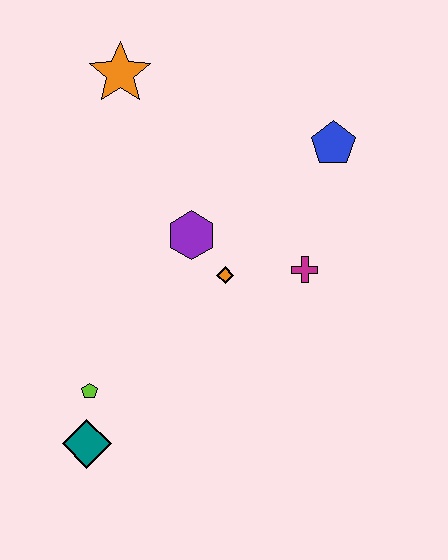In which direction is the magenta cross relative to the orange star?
The magenta cross is below the orange star.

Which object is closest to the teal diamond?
The lime pentagon is closest to the teal diamond.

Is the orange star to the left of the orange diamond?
Yes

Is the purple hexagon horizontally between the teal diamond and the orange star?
No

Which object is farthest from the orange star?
The teal diamond is farthest from the orange star.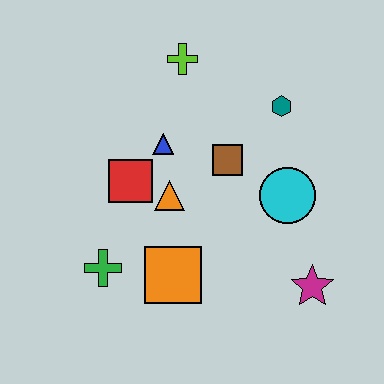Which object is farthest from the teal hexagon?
The green cross is farthest from the teal hexagon.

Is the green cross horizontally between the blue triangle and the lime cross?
No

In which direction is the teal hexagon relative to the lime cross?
The teal hexagon is to the right of the lime cross.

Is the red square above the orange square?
Yes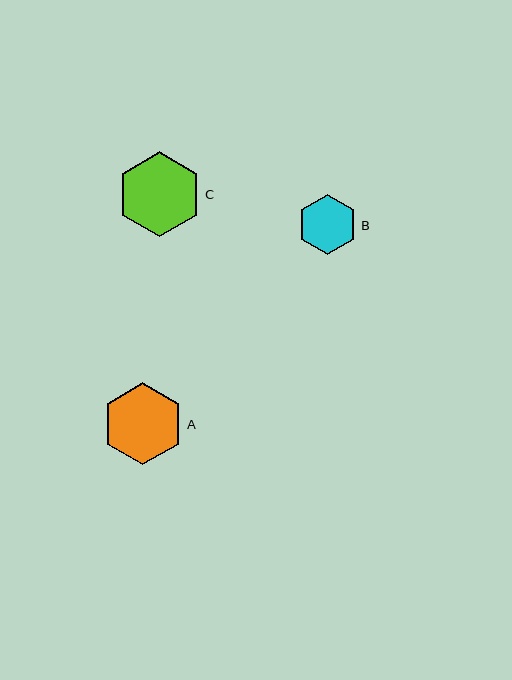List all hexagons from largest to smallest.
From largest to smallest: C, A, B.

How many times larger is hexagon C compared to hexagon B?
Hexagon C is approximately 1.4 times the size of hexagon B.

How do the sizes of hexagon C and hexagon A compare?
Hexagon C and hexagon A are approximately the same size.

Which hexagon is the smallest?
Hexagon B is the smallest with a size of approximately 61 pixels.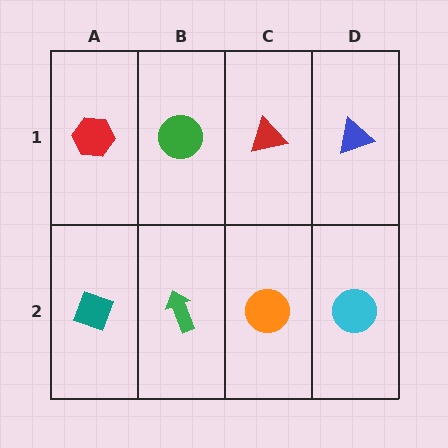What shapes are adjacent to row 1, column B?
A green arrow (row 2, column B), a red hexagon (row 1, column A), a red triangle (row 1, column C).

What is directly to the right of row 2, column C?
A cyan circle.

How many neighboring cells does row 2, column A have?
2.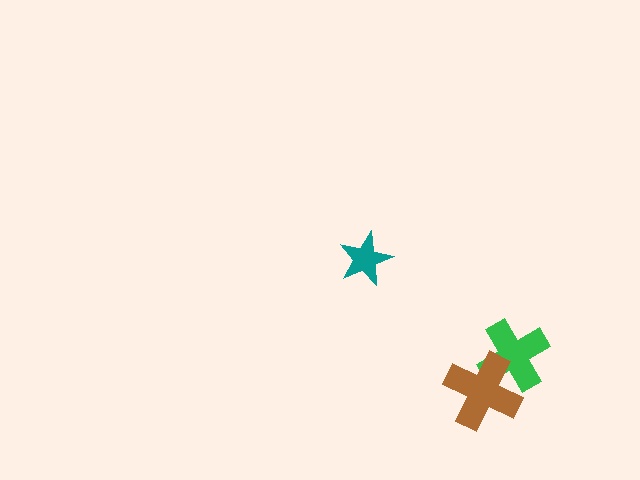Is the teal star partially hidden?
No, no other shape covers it.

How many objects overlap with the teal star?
0 objects overlap with the teal star.